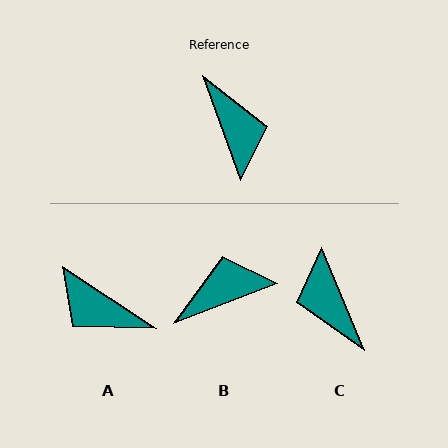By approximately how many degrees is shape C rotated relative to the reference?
Approximately 177 degrees clockwise.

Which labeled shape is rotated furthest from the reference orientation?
C, about 177 degrees away.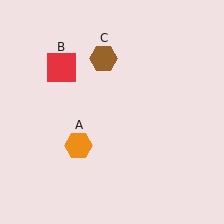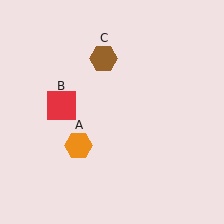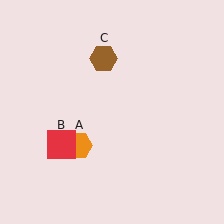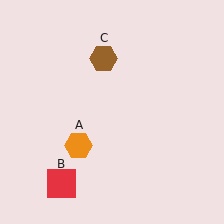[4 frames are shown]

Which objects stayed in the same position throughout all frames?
Orange hexagon (object A) and brown hexagon (object C) remained stationary.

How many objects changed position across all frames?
1 object changed position: red square (object B).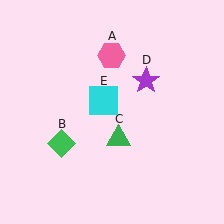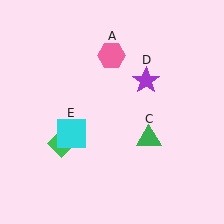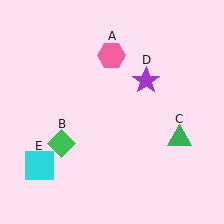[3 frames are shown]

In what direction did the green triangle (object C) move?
The green triangle (object C) moved right.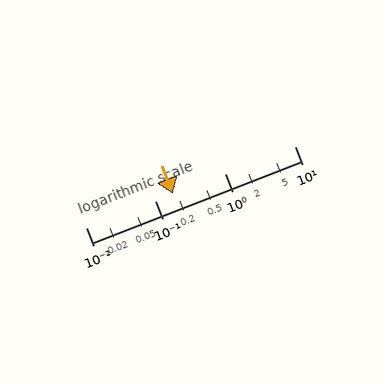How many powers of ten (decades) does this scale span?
The scale spans 3 decades, from 0.01 to 10.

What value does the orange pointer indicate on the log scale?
The pointer indicates approximately 0.18.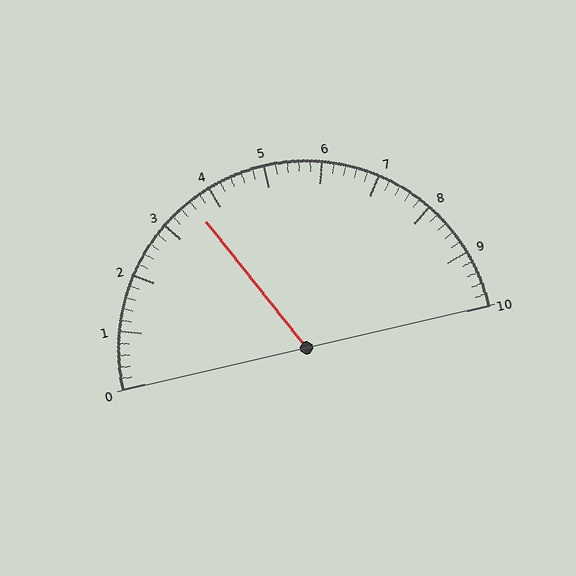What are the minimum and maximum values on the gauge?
The gauge ranges from 0 to 10.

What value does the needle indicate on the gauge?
The needle indicates approximately 3.6.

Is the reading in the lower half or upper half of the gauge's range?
The reading is in the lower half of the range (0 to 10).